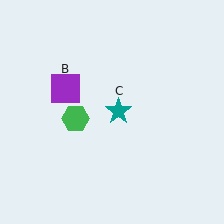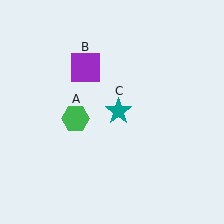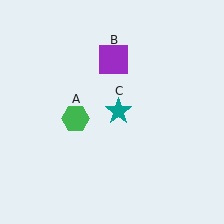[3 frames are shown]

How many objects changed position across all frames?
1 object changed position: purple square (object B).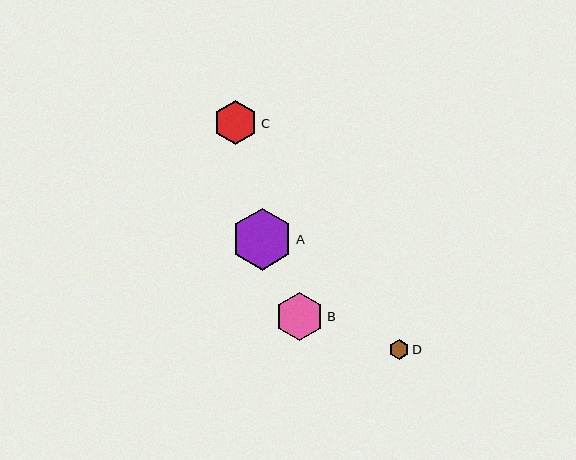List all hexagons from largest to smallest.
From largest to smallest: A, B, C, D.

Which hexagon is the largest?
Hexagon A is the largest with a size of approximately 61 pixels.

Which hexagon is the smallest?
Hexagon D is the smallest with a size of approximately 20 pixels.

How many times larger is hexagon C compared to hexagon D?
Hexagon C is approximately 2.2 times the size of hexagon D.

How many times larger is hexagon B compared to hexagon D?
Hexagon B is approximately 2.4 times the size of hexagon D.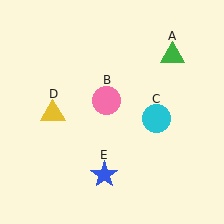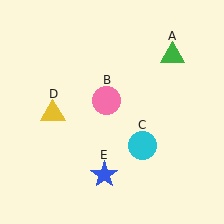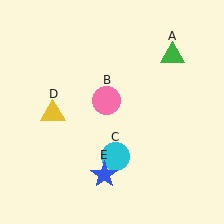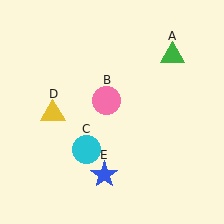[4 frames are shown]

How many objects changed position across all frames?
1 object changed position: cyan circle (object C).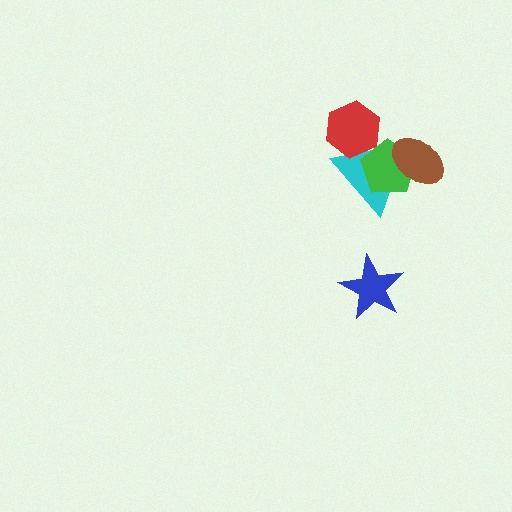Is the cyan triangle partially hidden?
Yes, it is partially covered by another shape.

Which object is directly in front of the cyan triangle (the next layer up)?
The green pentagon is directly in front of the cyan triangle.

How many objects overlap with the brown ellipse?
2 objects overlap with the brown ellipse.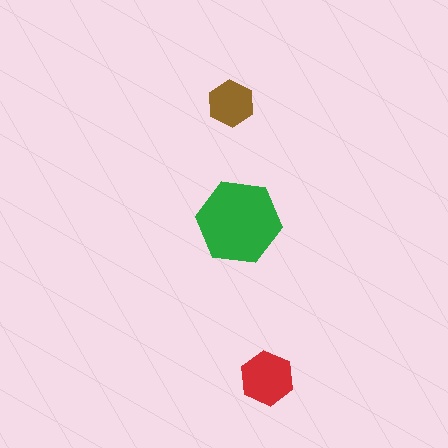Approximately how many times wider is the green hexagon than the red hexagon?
About 1.5 times wider.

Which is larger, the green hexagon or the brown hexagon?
The green one.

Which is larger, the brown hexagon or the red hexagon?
The red one.